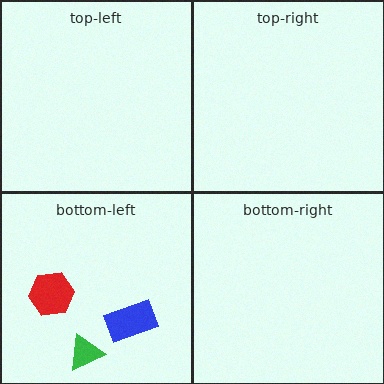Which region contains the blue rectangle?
The bottom-left region.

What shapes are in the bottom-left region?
The red hexagon, the green triangle, the blue rectangle.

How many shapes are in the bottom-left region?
3.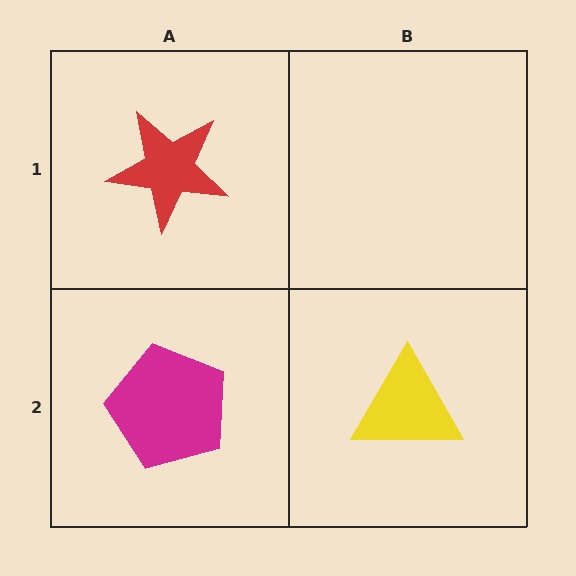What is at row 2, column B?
A yellow triangle.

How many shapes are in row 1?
1 shape.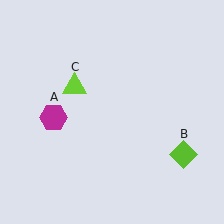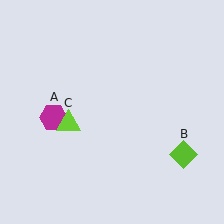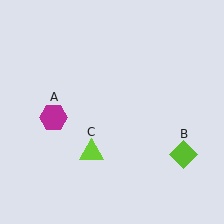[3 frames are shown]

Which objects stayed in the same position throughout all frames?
Magenta hexagon (object A) and lime diamond (object B) remained stationary.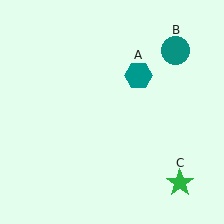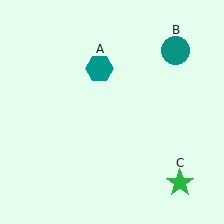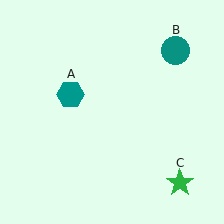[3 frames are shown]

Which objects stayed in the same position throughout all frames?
Teal circle (object B) and green star (object C) remained stationary.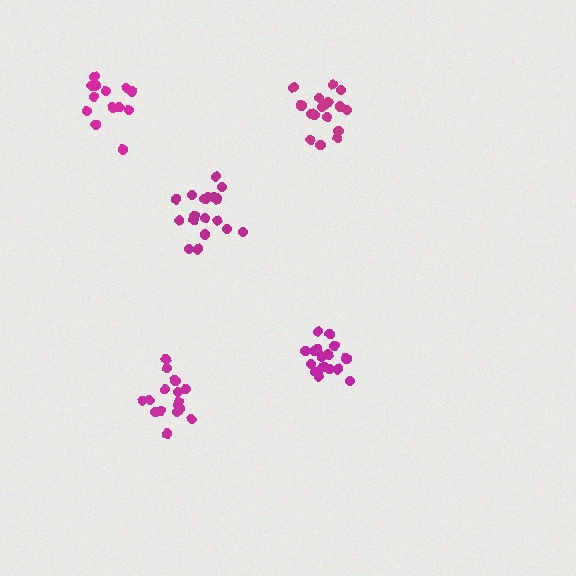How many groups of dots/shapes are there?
There are 5 groups.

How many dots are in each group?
Group 1: 17 dots, Group 2: 19 dots, Group 3: 18 dots, Group 4: 16 dots, Group 5: 13 dots (83 total).